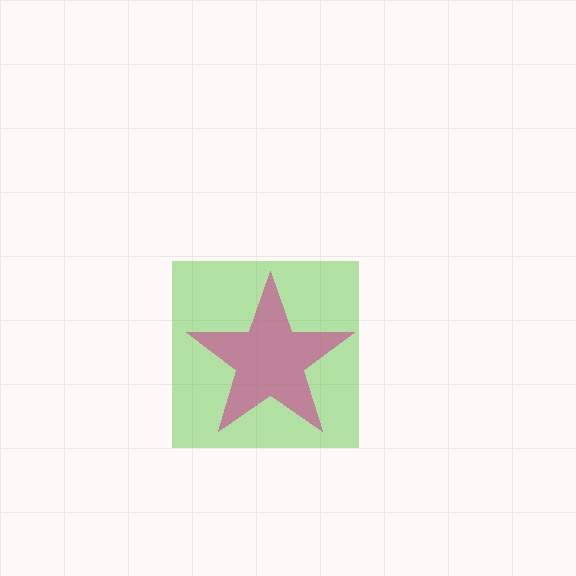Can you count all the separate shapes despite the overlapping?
Yes, there are 2 separate shapes.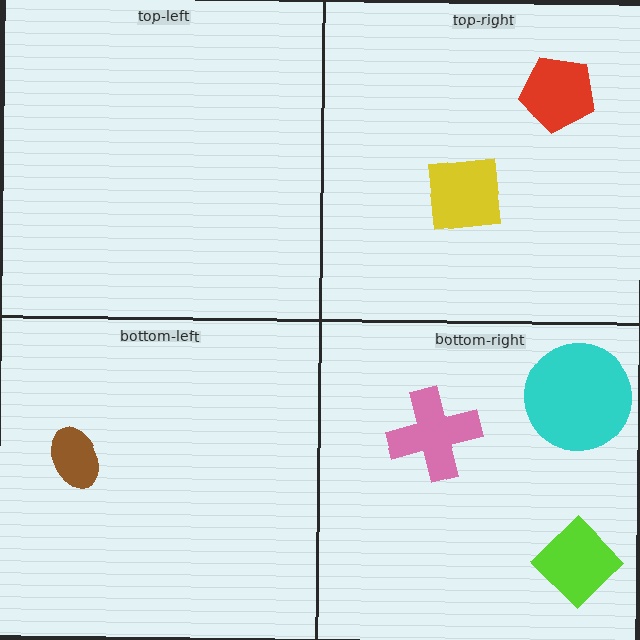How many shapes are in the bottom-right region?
3.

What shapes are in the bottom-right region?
The cyan circle, the pink cross, the lime diamond.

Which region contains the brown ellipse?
The bottom-left region.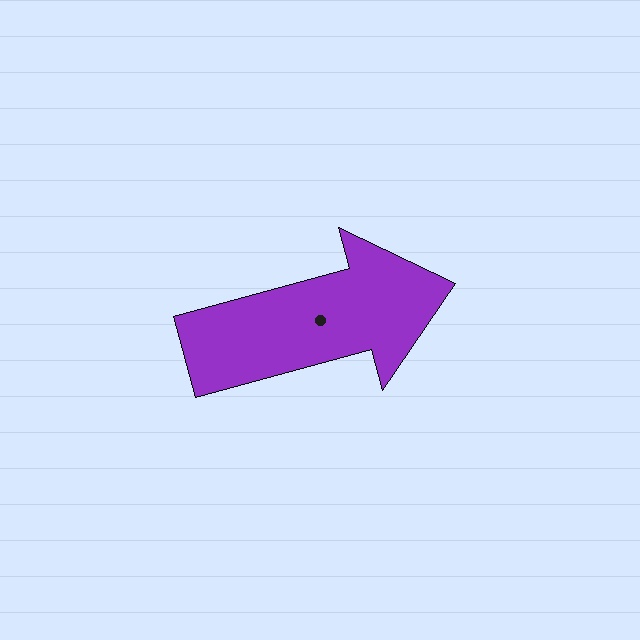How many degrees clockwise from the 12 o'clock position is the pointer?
Approximately 75 degrees.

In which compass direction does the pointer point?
East.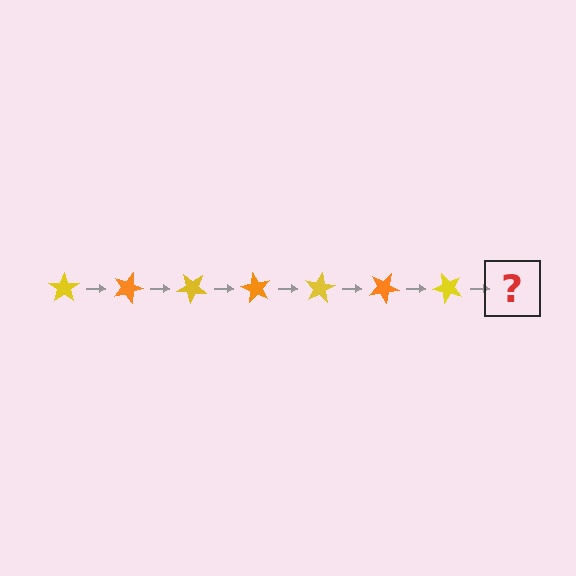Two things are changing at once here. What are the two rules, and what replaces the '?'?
The two rules are that it rotates 20 degrees each step and the color cycles through yellow and orange. The '?' should be an orange star, rotated 140 degrees from the start.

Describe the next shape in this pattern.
It should be an orange star, rotated 140 degrees from the start.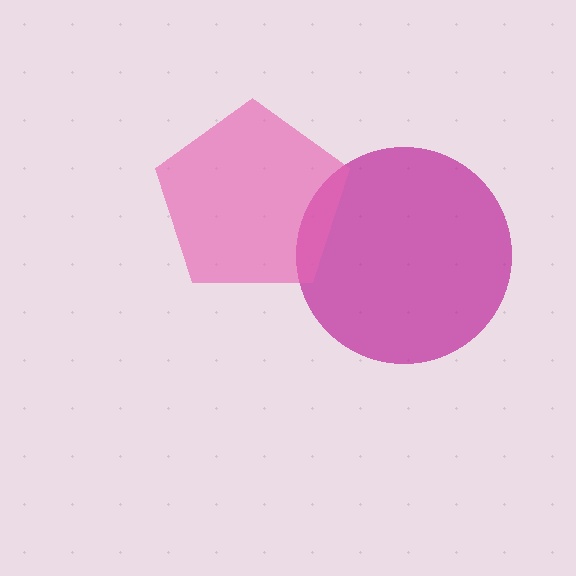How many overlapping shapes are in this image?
There are 2 overlapping shapes in the image.